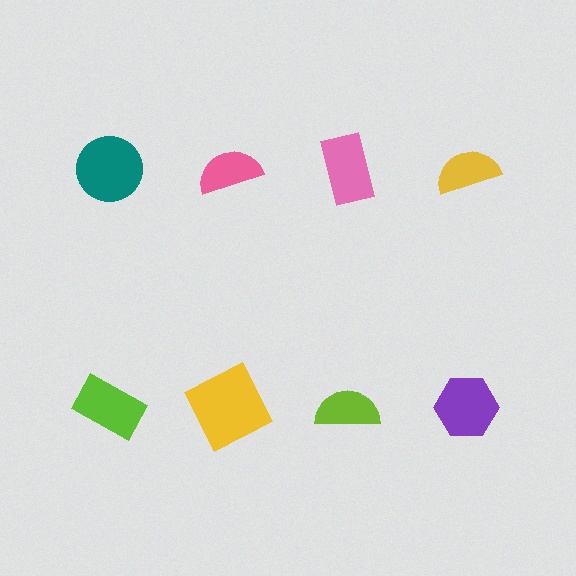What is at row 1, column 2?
A pink semicircle.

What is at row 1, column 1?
A teal circle.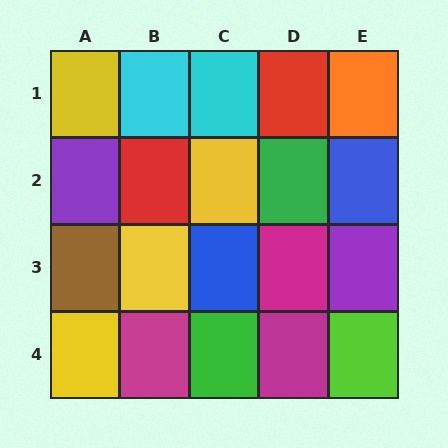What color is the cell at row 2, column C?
Yellow.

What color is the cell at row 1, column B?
Cyan.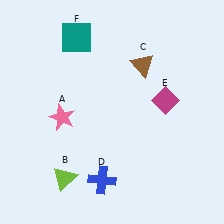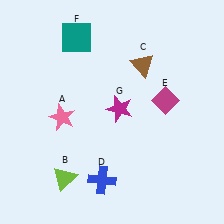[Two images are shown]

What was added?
A magenta star (G) was added in Image 2.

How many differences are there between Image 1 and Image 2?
There is 1 difference between the two images.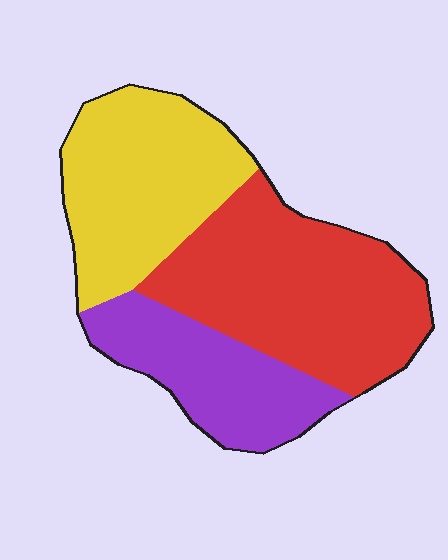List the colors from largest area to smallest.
From largest to smallest: red, yellow, purple.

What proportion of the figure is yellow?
Yellow covers roughly 35% of the figure.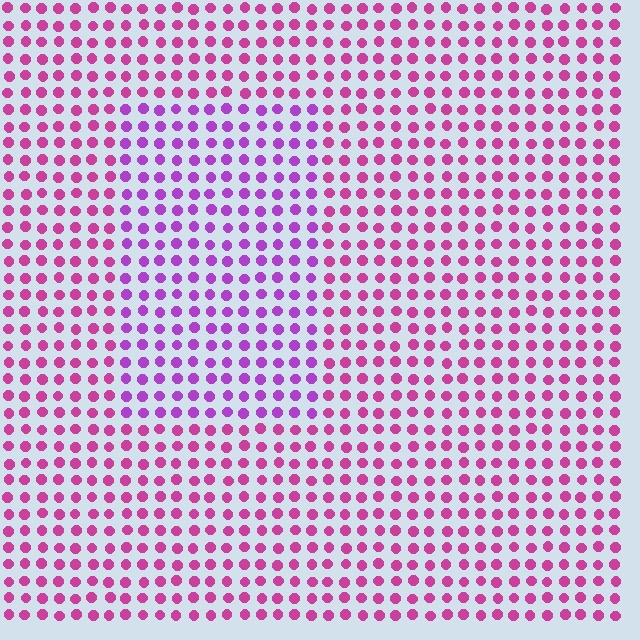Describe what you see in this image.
The image is filled with small magenta elements in a uniform arrangement. A rectangle-shaped region is visible where the elements are tinted to a slightly different hue, forming a subtle color boundary.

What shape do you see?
I see a rectangle.